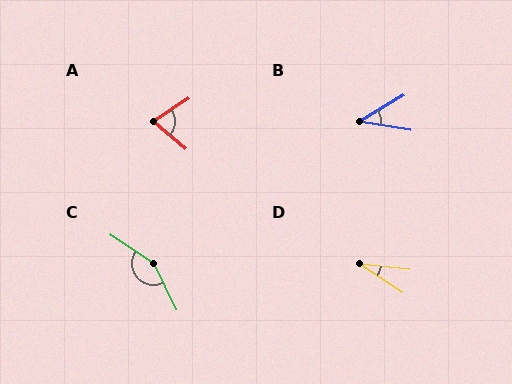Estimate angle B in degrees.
Approximately 40 degrees.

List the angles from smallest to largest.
D (28°), B (40°), A (74°), C (149°).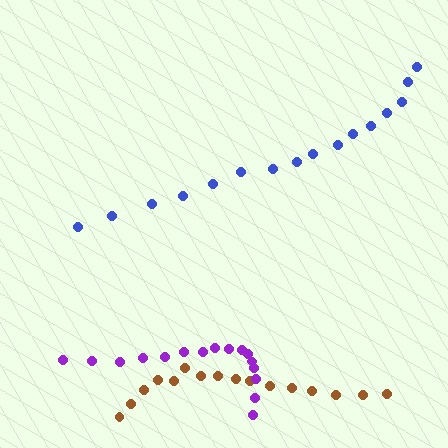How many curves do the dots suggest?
There are 3 distinct paths.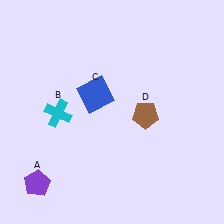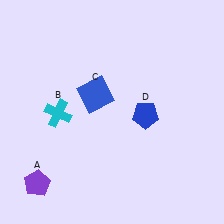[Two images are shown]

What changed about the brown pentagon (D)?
In Image 1, D is brown. In Image 2, it changed to blue.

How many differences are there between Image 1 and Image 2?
There is 1 difference between the two images.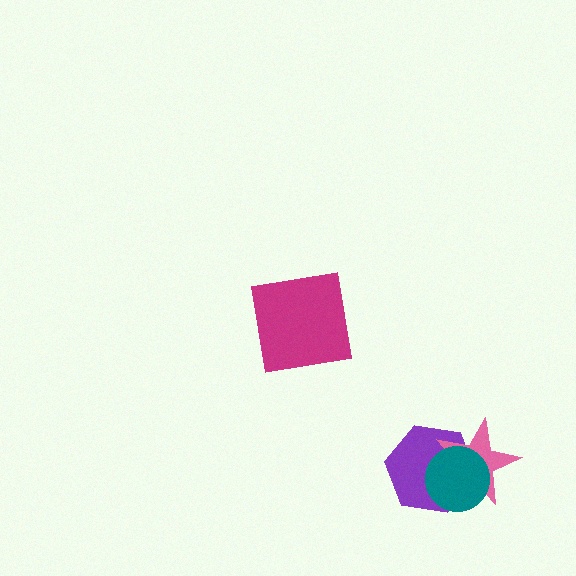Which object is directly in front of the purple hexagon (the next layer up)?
The pink star is directly in front of the purple hexagon.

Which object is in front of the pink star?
The teal circle is in front of the pink star.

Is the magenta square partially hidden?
No, no other shape covers it.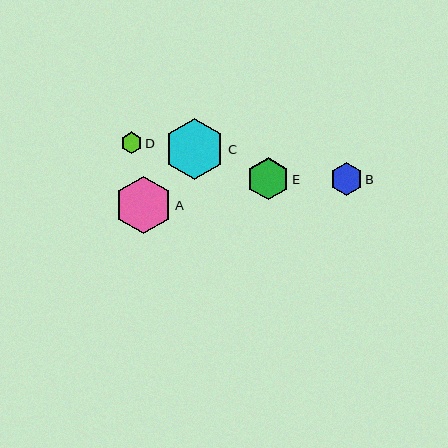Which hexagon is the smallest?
Hexagon D is the smallest with a size of approximately 22 pixels.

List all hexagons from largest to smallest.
From largest to smallest: C, A, E, B, D.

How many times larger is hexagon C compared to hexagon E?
Hexagon C is approximately 1.4 times the size of hexagon E.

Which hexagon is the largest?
Hexagon C is the largest with a size of approximately 61 pixels.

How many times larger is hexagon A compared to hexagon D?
Hexagon A is approximately 2.7 times the size of hexagon D.